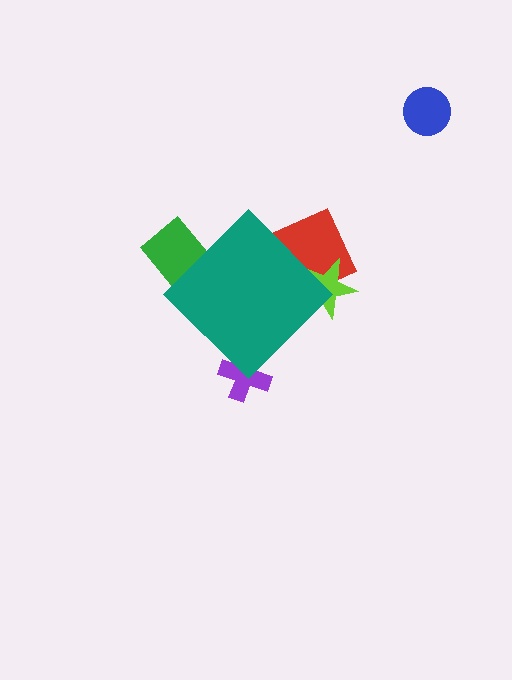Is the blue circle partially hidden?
No, the blue circle is fully visible.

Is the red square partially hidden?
Yes, the red square is partially hidden behind the teal diamond.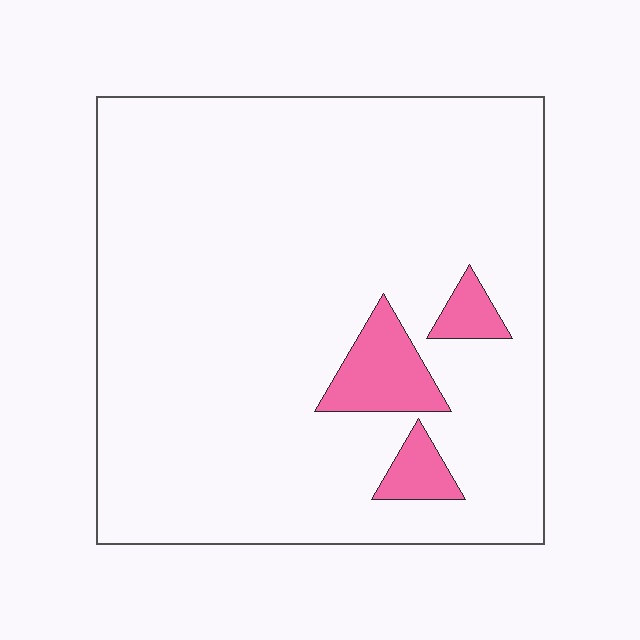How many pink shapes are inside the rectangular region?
3.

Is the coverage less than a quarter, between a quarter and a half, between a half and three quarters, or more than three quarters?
Less than a quarter.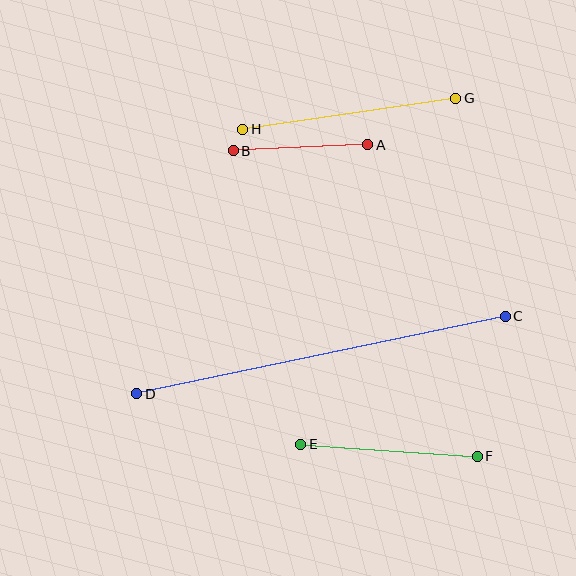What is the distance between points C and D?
The distance is approximately 377 pixels.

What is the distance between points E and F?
The distance is approximately 177 pixels.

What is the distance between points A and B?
The distance is approximately 134 pixels.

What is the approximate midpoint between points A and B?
The midpoint is at approximately (301, 148) pixels.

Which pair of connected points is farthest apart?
Points C and D are farthest apart.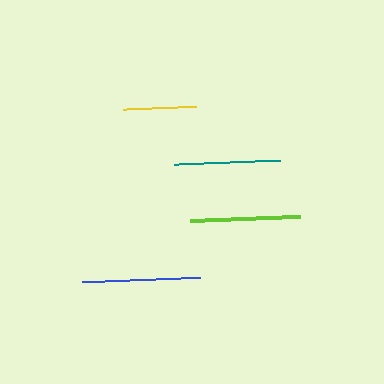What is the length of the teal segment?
The teal segment is approximately 106 pixels long.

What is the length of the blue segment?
The blue segment is approximately 118 pixels long.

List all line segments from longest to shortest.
From longest to shortest: blue, lime, teal, yellow.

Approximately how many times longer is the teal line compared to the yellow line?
The teal line is approximately 1.5 times the length of the yellow line.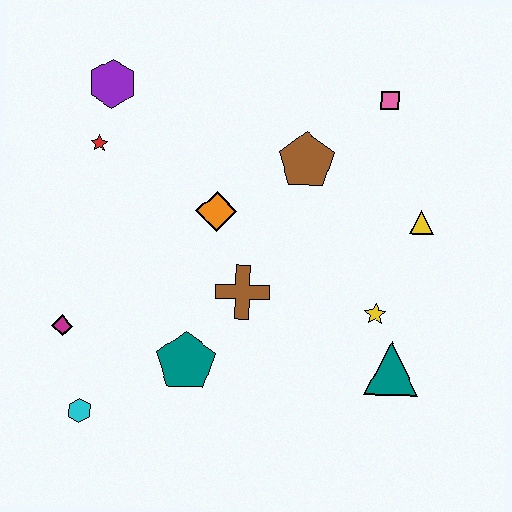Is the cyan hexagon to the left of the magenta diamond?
No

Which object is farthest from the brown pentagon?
The cyan hexagon is farthest from the brown pentagon.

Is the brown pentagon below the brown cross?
No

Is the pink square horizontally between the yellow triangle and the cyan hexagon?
Yes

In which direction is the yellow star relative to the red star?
The yellow star is to the right of the red star.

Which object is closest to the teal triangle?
The yellow star is closest to the teal triangle.